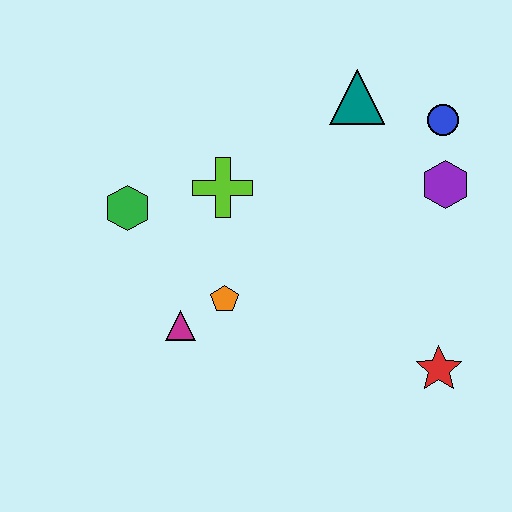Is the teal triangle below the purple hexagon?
No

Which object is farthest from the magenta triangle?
The blue circle is farthest from the magenta triangle.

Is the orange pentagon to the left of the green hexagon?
No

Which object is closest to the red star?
The purple hexagon is closest to the red star.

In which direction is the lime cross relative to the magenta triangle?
The lime cross is above the magenta triangle.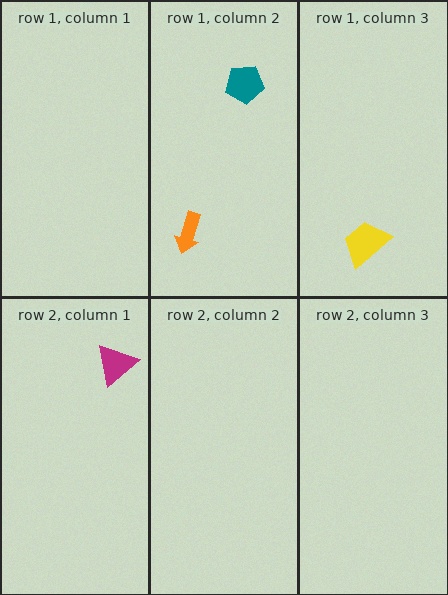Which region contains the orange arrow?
The row 1, column 2 region.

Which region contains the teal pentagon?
The row 1, column 2 region.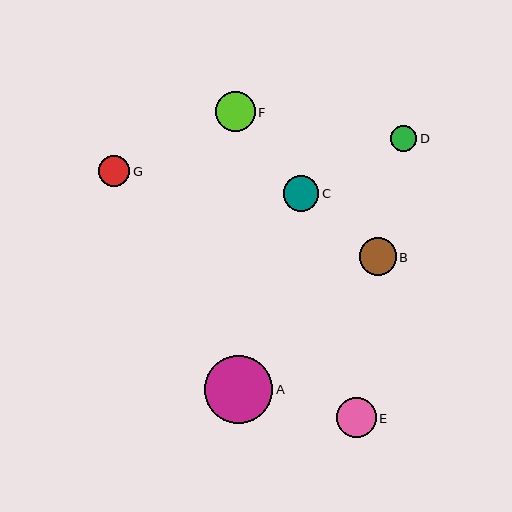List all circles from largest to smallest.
From largest to smallest: A, F, E, B, C, G, D.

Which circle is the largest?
Circle A is the largest with a size of approximately 68 pixels.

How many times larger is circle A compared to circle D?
Circle A is approximately 2.6 times the size of circle D.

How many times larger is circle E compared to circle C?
Circle E is approximately 1.1 times the size of circle C.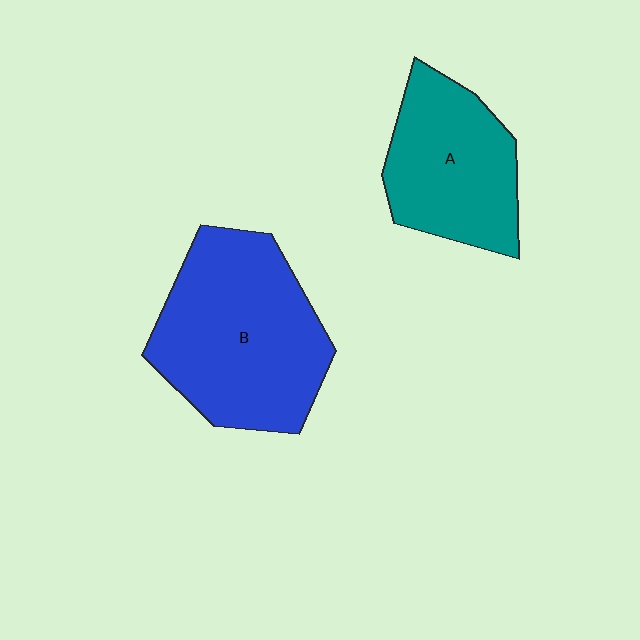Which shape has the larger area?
Shape B (blue).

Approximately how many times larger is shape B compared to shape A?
Approximately 1.5 times.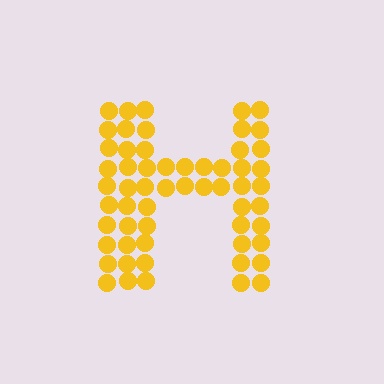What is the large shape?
The large shape is the letter H.